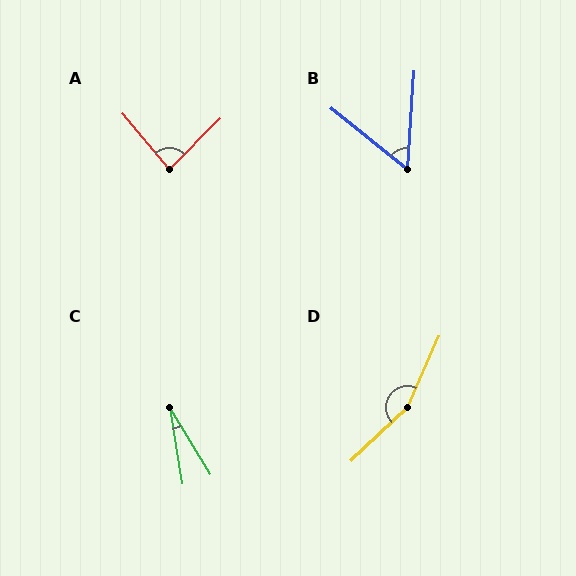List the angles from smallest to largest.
C (23°), B (55°), A (85°), D (157°).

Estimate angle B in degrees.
Approximately 55 degrees.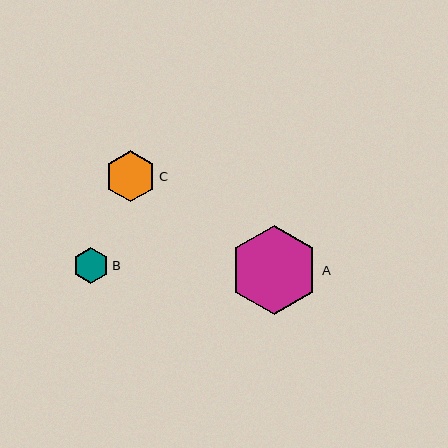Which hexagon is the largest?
Hexagon A is the largest with a size of approximately 89 pixels.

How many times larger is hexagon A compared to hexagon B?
Hexagon A is approximately 2.5 times the size of hexagon B.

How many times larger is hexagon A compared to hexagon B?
Hexagon A is approximately 2.5 times the size of hexagon B.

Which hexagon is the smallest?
Hexagon B is the smallest with a size of approximately 36 pixels.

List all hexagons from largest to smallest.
From largest to smallest: A, C, B.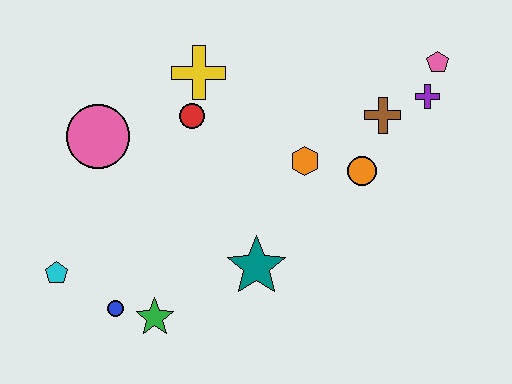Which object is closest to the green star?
The blue circle is closest to the green star.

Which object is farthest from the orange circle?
The cyan pentagon is farthest from the orange circle.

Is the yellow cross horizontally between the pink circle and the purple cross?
Yes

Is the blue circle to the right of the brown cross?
No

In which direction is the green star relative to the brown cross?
The green star is to the left of the brown cross.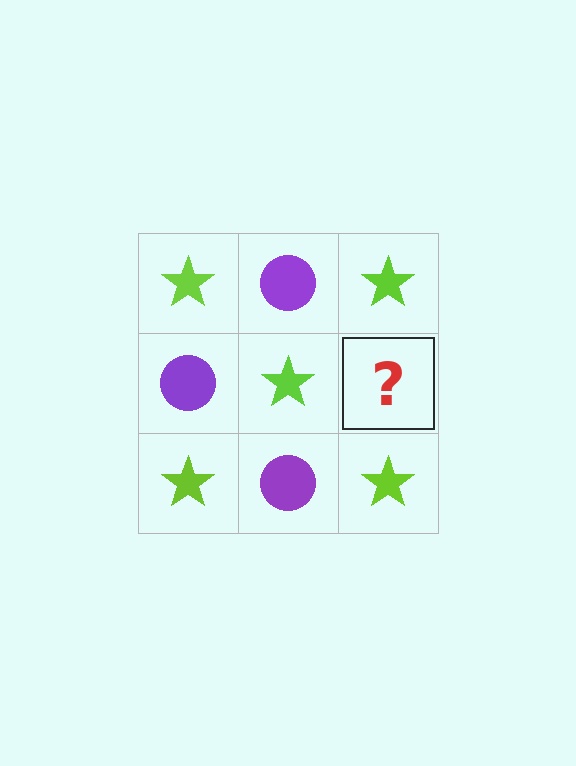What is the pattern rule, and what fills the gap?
The rule is that it alternates lime star and purple circle in a checkerboard pattern. The gap should be filled with a purple circle.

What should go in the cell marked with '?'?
The missing cell should contain a purple circle.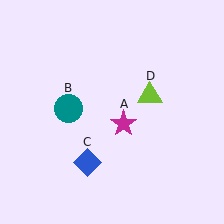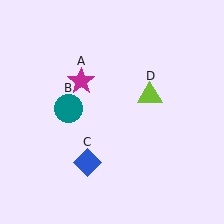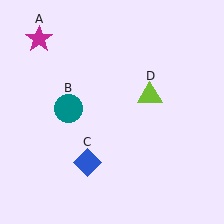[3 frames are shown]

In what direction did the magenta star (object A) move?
The magenta star (object A) moved up and to the left.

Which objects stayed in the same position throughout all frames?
Teal circle (object B) and blue diamond (object C) and lime triangle (object D) remained stationary.